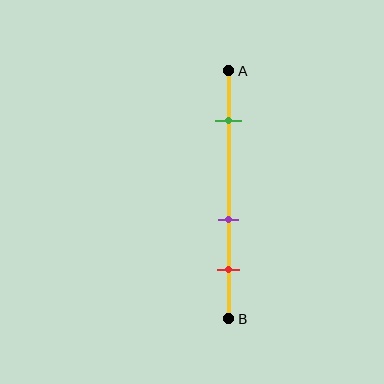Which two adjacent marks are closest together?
The purple and red marks are the closest adjacent pair.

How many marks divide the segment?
There are 3 marks dividing the segment.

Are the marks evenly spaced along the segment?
No, the marks are not evenly spaced.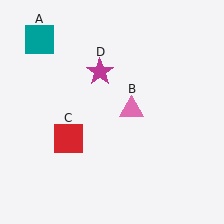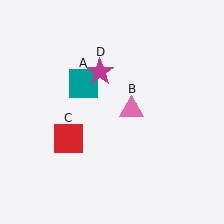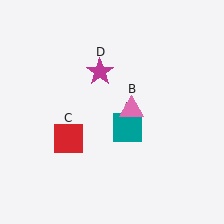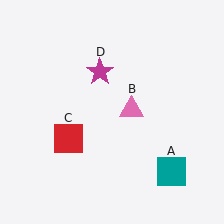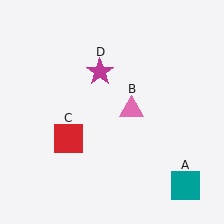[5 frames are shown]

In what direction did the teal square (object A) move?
The teal square (object A) moved down and to the right.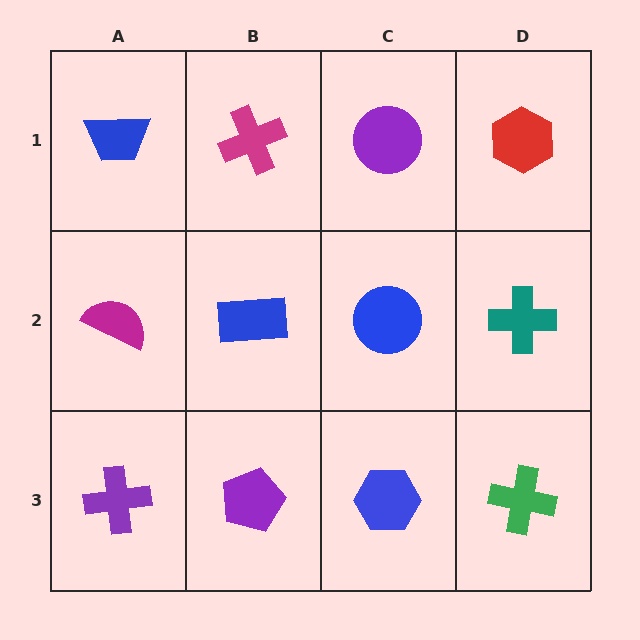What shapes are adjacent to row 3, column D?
A teal cross (row 2, column D), a blue hexagon (row 3, column C).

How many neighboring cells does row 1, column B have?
3.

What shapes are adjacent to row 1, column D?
A teal cross (row 2, column D), a purple circle (row 1, column C).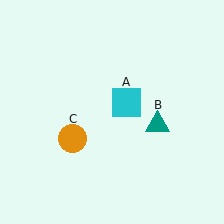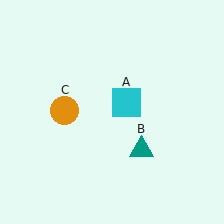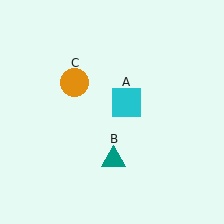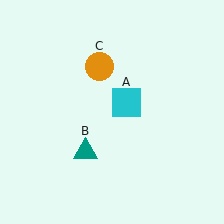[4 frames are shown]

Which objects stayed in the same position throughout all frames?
Cyan square (object A) remained stationary.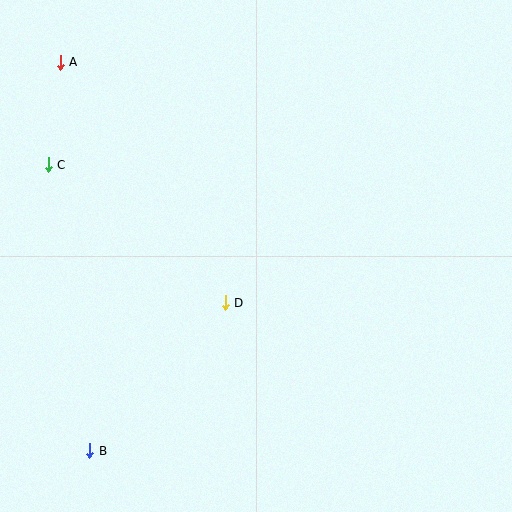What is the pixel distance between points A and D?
The distance between A and D is 291 pixels.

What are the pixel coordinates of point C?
Point C is at (48, 165).